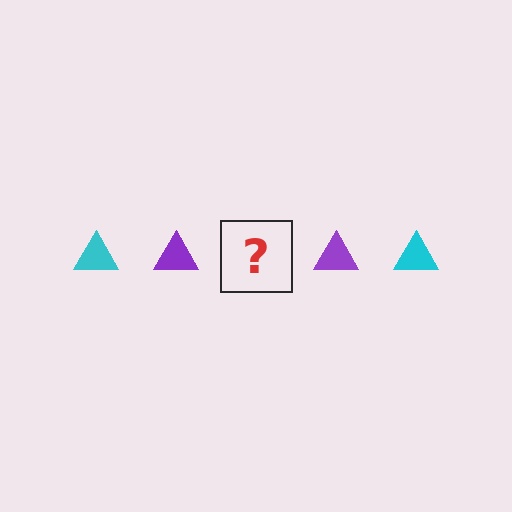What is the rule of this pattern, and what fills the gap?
The rule is that the pattern cycles through cyan, purple triangles. The gap should be filled with a cyan triangle.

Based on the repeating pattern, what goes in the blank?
The blank should be a cyan triangle.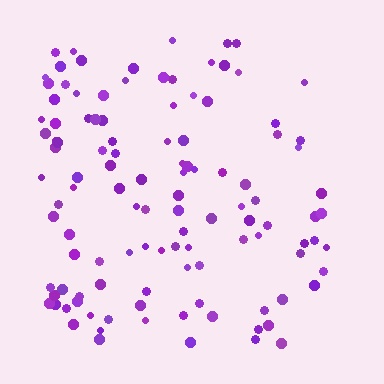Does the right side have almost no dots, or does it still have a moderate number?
Still a moderate number, just noticeably fewer than the left.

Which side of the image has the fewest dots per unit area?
The right.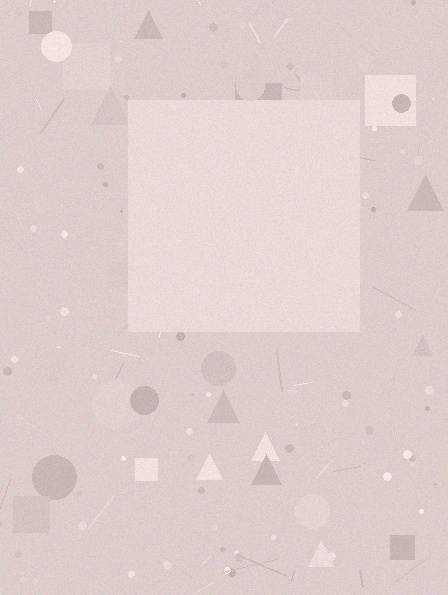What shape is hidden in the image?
A square is hidden in the image.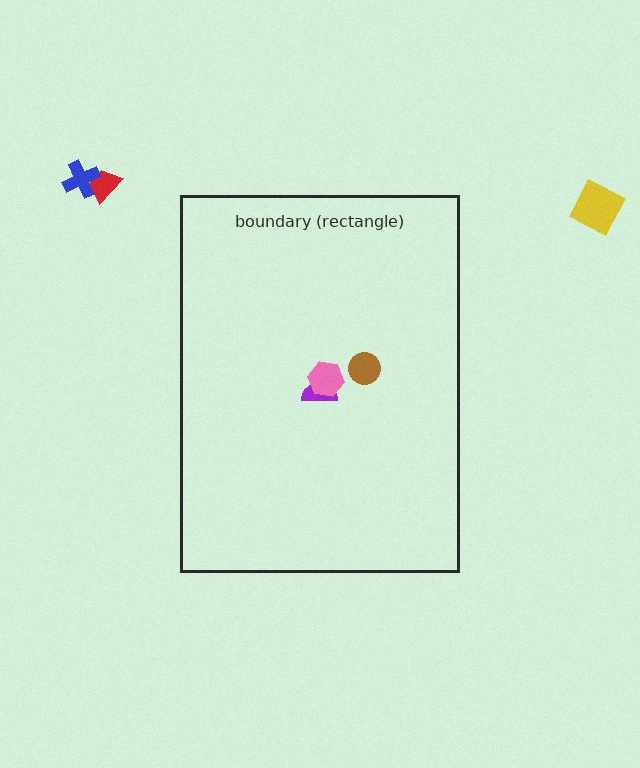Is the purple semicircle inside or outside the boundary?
Inside.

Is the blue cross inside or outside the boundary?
Outside.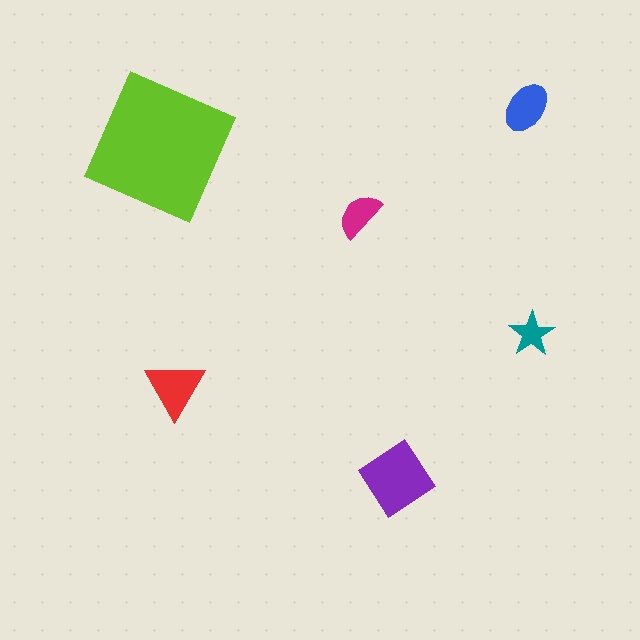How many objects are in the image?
There are 6 objects in the image.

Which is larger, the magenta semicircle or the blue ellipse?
The blue ellipse.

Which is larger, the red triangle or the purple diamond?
The purple diamond.